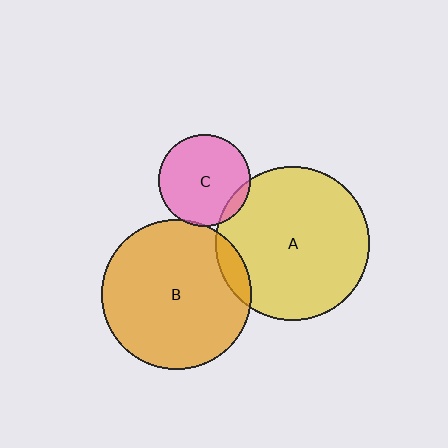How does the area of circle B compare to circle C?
Approximately 2.6 times.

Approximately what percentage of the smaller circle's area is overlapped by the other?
Approximately 10%.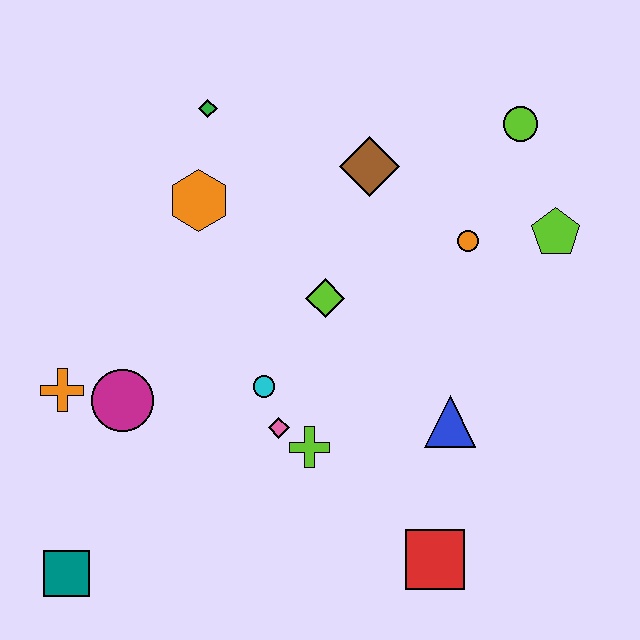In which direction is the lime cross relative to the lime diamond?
The lime cross is below the lime diamond.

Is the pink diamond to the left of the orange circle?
Yes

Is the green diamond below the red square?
No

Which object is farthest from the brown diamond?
The teal square is farthest from the brown diamond.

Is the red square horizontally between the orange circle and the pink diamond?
Yes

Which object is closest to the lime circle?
The lime pentagon is closest to the lime circle.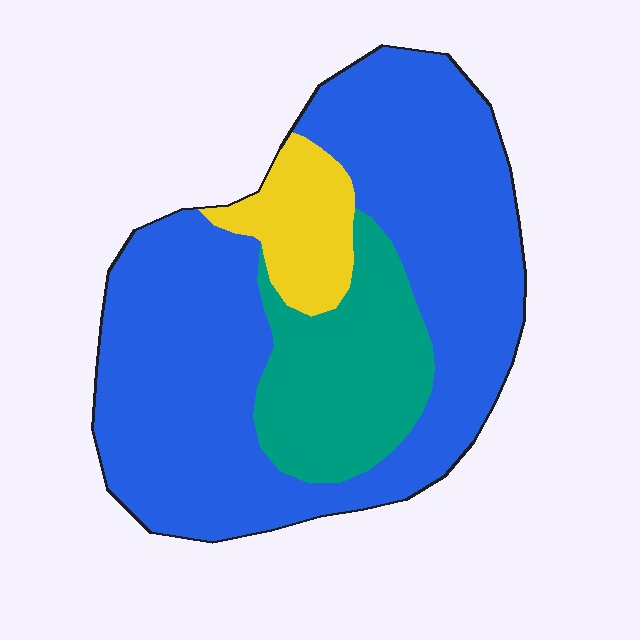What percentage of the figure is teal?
Teal covers around 20% of the figure.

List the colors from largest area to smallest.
From largest to smallest: blue, teal, yellow.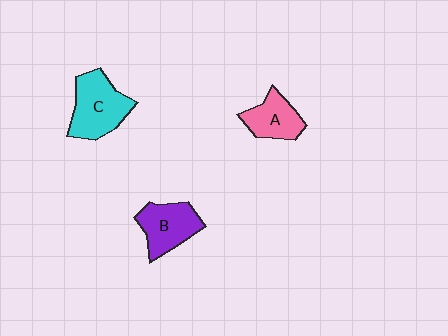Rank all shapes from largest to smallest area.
From largest to smallest: C (cyan), B (purple), A (pink).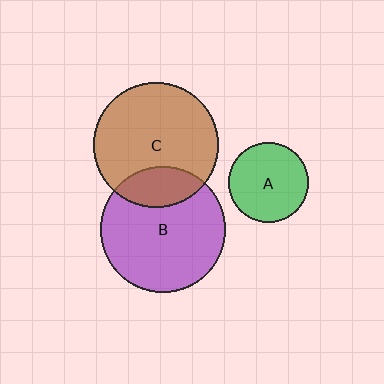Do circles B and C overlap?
Yes.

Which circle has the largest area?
Circle B (purple).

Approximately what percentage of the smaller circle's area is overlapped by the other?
Approximately 20%.